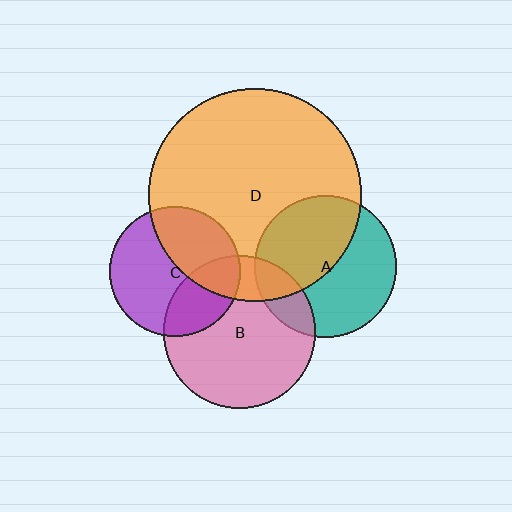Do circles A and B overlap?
Yes.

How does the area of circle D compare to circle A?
Approximately 2.3 times.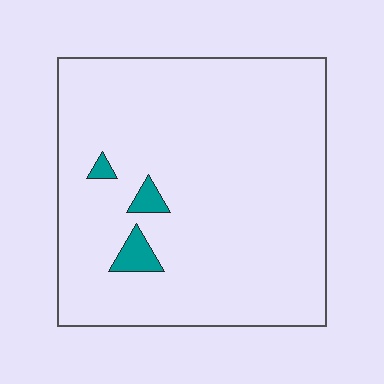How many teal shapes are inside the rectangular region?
3.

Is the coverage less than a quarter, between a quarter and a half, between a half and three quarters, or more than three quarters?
Less than a quarter.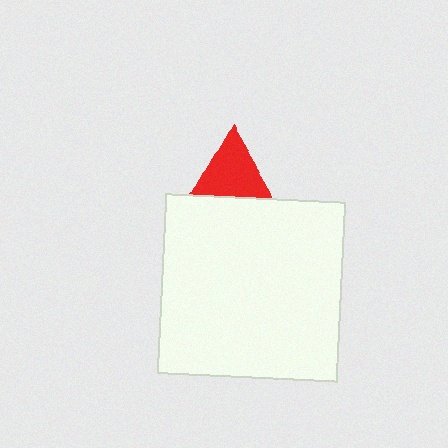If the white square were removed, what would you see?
You would see the complete red triangle.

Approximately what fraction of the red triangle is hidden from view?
Roughly 48% of the red triangle is hidden behind the white square.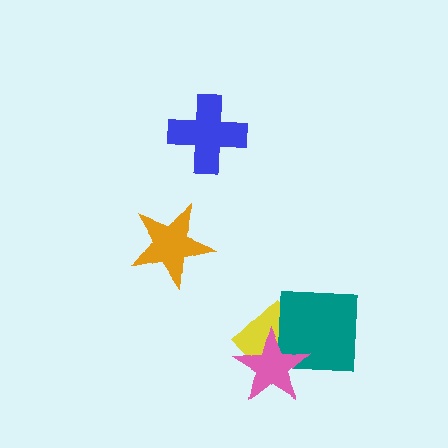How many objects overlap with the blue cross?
0 objects overlap with the blue cross.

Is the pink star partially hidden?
No, no other shape covers it.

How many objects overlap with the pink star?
2 objects overlap with the pink star.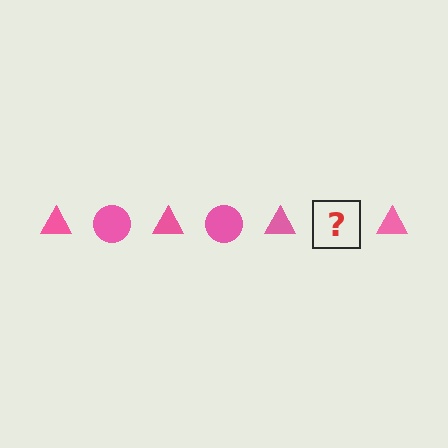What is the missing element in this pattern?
The missing element is a pink circle.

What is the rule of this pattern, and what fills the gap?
The rule is that the pattern cycles through triangle, circle shapes in pink. The gap should be filled with a pink circle.